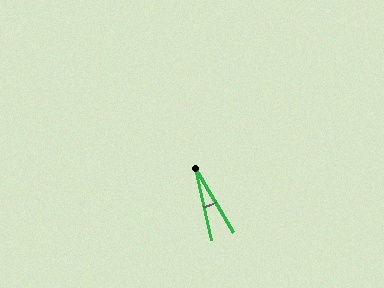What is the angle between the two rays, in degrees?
Approximately 19 degrees.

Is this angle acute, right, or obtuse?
It is acute.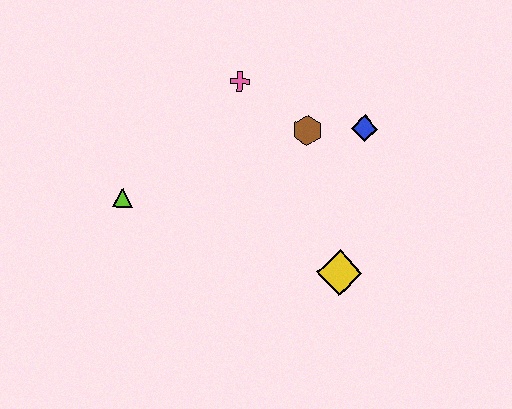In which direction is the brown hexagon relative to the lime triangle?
The brown hexagon is to the right of the lime triangle.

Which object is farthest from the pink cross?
The yellow diamond is farthest from the pink cross.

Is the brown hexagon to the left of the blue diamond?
Yes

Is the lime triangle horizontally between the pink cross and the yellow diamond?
No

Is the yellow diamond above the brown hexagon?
No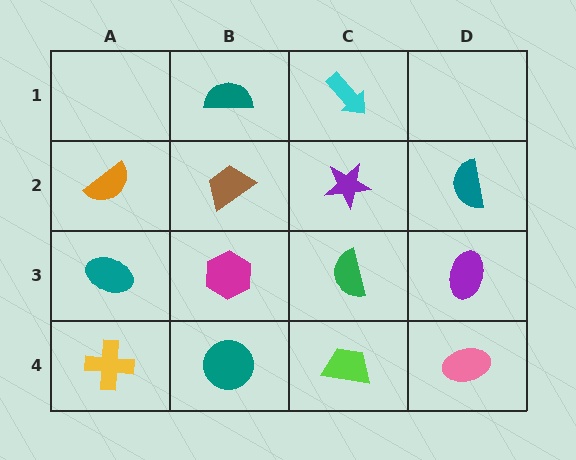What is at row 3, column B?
A magenta hexagon.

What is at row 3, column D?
A purple ellipse.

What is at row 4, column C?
A lime trapezoid.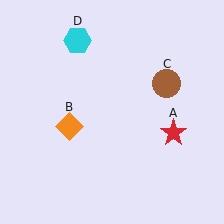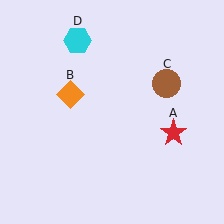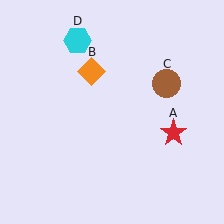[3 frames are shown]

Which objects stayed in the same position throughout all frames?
Red star (object A) and brown circle (object C) and cyan hexagon (object D) remained stationary.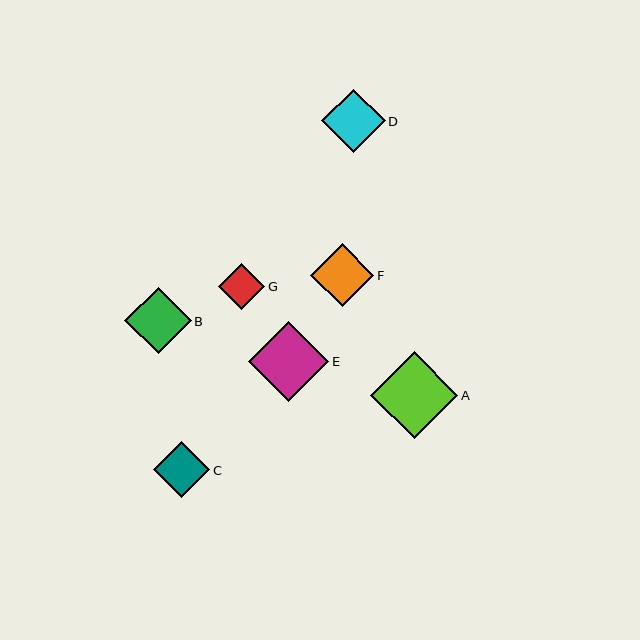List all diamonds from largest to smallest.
From largest to smallest: A, E, B, F, D, C, G.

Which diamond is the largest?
Diamond A is the largest with a size of approximately 87 pixels.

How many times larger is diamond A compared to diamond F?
Diamond A is approximately 1.4 times the size of diamond F.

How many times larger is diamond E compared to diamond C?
Diamond E is approximately 1.4 times the size of diamond C.